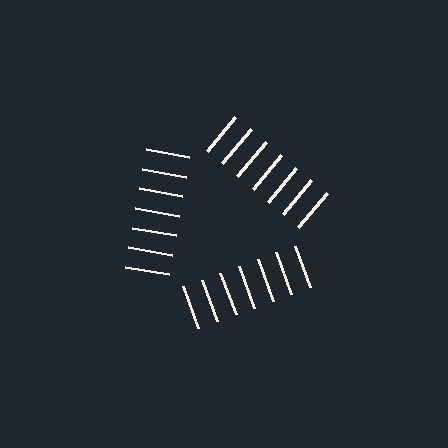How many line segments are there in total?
21 — 7 along each of the 3 edges.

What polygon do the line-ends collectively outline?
An illusory triangle — the line segments terminate on its edges but no continuous stroke is drawn.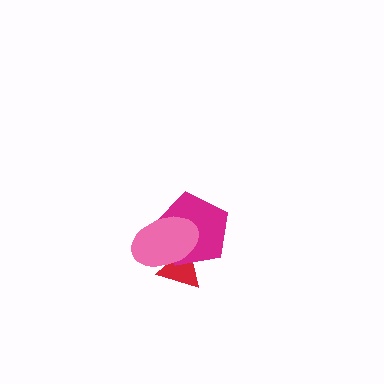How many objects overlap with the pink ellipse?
2 objects overlap with the pink ellipse.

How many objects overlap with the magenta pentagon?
2 objects overlap with the magenta pentagon.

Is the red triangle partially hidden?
Yes, it is partially covered by another shape.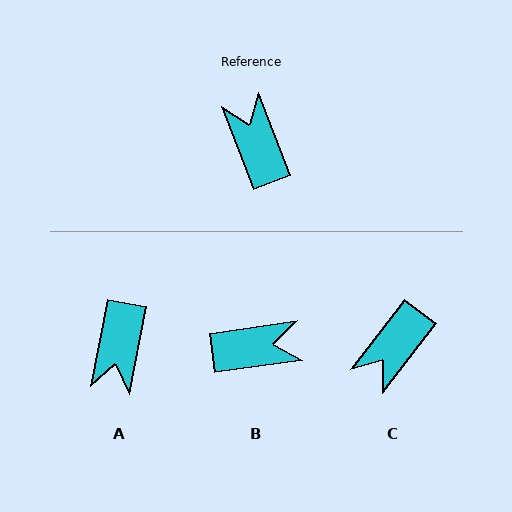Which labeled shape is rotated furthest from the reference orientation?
A, about 148 degrees away.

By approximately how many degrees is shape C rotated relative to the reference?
Approximately 122 degrees counter-clockwise.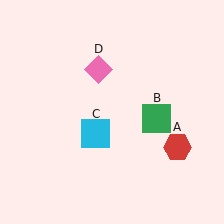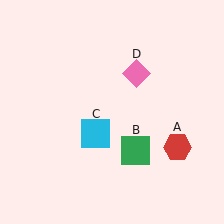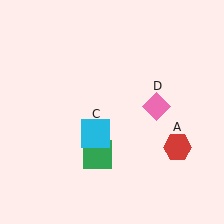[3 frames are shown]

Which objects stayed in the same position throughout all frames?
Red hexagon (object A) and cyan square (object C) remained stationary.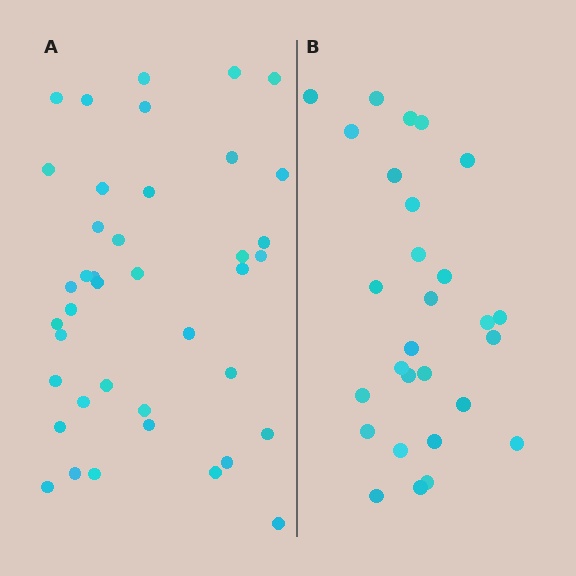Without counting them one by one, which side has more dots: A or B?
Region A (the left region) has more dots.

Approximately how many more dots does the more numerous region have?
Region A has roughly 12 or so more dots than region B.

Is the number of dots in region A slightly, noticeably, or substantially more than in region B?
Region A has noticeably more, but not dramatically so. The ratio is roughly 1.4 to 1.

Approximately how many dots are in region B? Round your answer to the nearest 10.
About 30 dots. (The exact count is 28, which rounds to 30.)